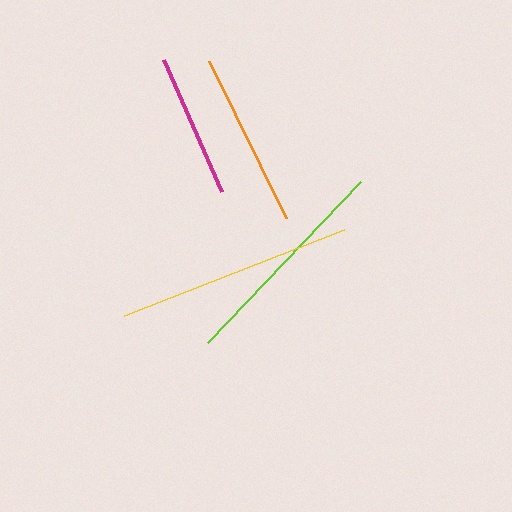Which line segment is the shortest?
The magenta line is the shortest at approximately 145 pixels.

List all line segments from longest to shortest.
From longest to shortest: yellow, lime, orange, magenta.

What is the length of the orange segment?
The orange segment is approximately 175 pixels long.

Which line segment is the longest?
The yellow line is the longest at approximately 237 pixels.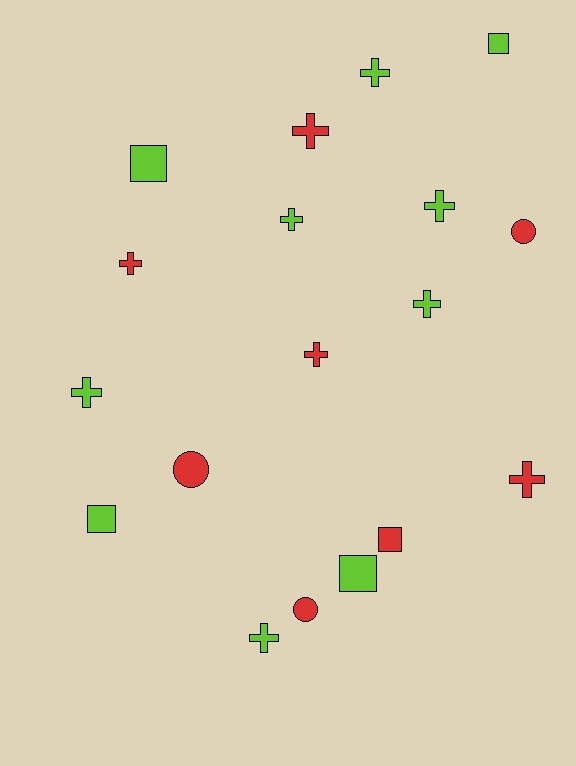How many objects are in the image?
There are 18 objects.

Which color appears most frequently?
Lime, with 10 objects.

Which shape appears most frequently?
Cross, with 10 objects.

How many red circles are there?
There are 3 red circles.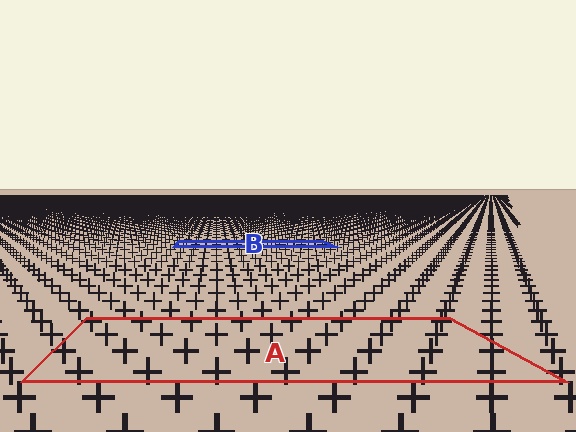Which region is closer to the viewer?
Region A is closer. The texture elements there are larger and more spread out.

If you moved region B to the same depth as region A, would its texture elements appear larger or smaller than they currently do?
They would appear larger. At a closer depth, the same texture elements are projected at a bigger on-screen size.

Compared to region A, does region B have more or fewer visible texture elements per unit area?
Region B has more texture elements per unit area — they are packed more densely because it is farther away.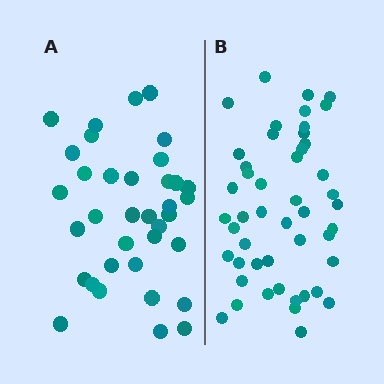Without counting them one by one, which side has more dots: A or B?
Region B (the right region) has more dots.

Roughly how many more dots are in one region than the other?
Region B has roughly 12 or so more dots than region A.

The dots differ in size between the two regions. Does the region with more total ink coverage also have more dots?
No. Region A has more total ink coverage because its dots are larger, but region B actually contains more individual dots. Total area can be misleading — the number of items is what matters here.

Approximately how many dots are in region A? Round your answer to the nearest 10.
About 40 dots. (The exact count is 36, which rounds to 40.)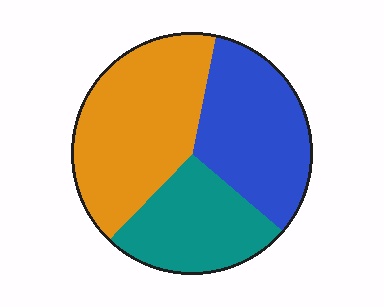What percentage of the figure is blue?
Blue takes up about one third (1/3) of the figure.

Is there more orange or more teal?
Orange.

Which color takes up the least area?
Teal, at roughly 25%.